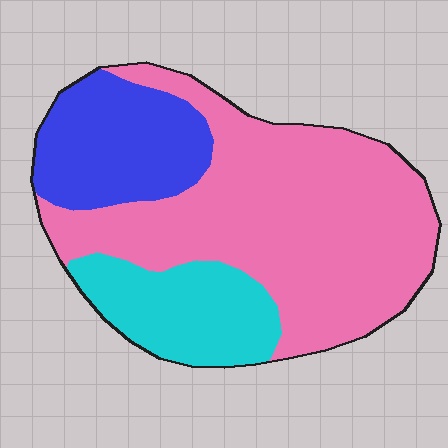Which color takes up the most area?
Pink, at roughly 60%.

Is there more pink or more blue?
Pink.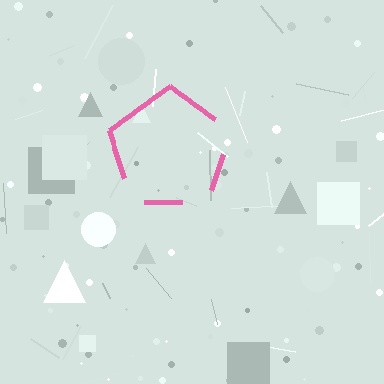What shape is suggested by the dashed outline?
The dashed outline suggests a pentagon.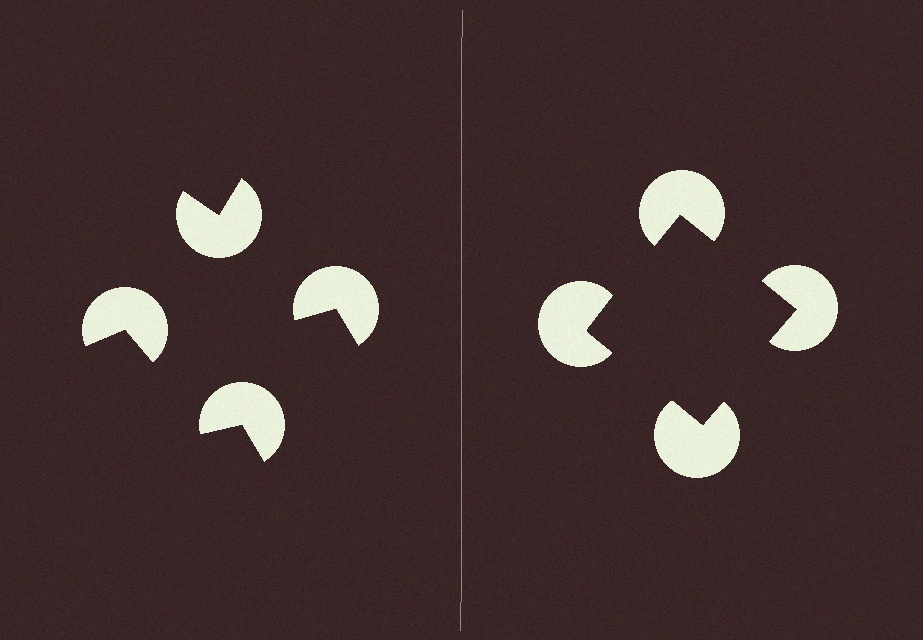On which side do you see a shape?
An illusory square appears on the right side. On the left side the wedge cuts are rotated, so no coherent shape forms.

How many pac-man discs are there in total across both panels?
8 — 4 on each side.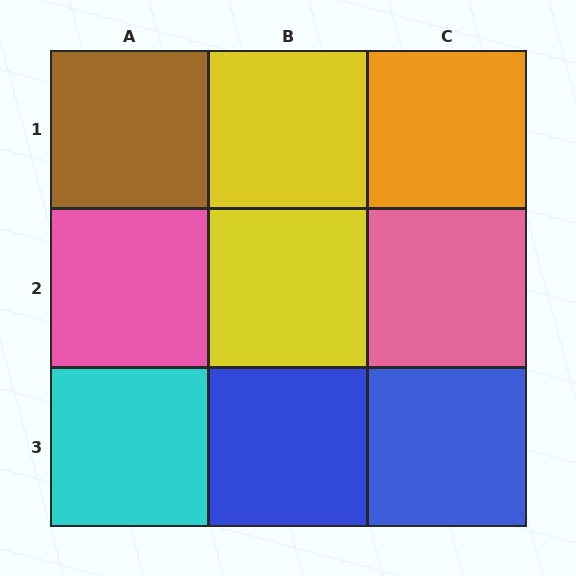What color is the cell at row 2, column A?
Pink.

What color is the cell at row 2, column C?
Pink.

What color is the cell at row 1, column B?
Yellow.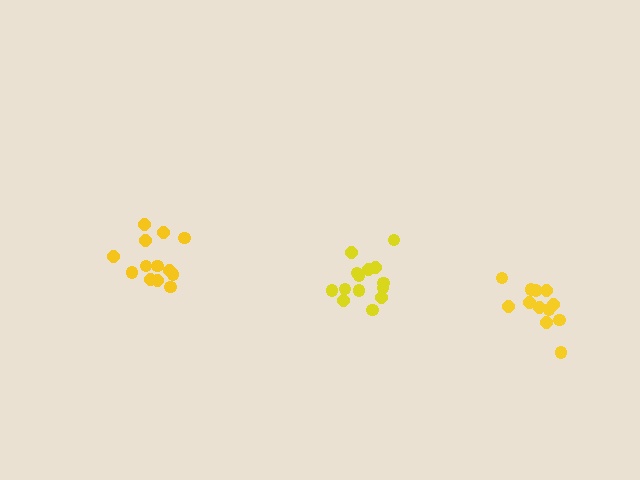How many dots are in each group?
Group 1: 14 dots, Group 2: 13 dots, Group 3: 13 dots (40 total).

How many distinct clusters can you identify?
There are 3 distinct clusters.